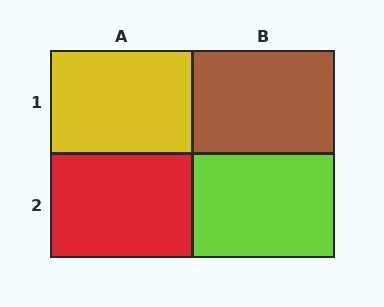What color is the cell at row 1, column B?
Brown.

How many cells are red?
1 cell is red.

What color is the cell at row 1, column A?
Yellow.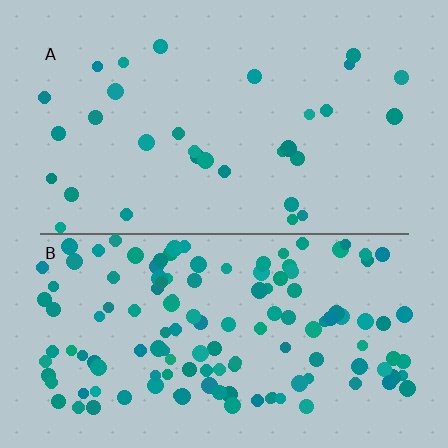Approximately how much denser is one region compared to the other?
Approximately 4.2× — region B over region A.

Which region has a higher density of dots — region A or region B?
B (the bottom).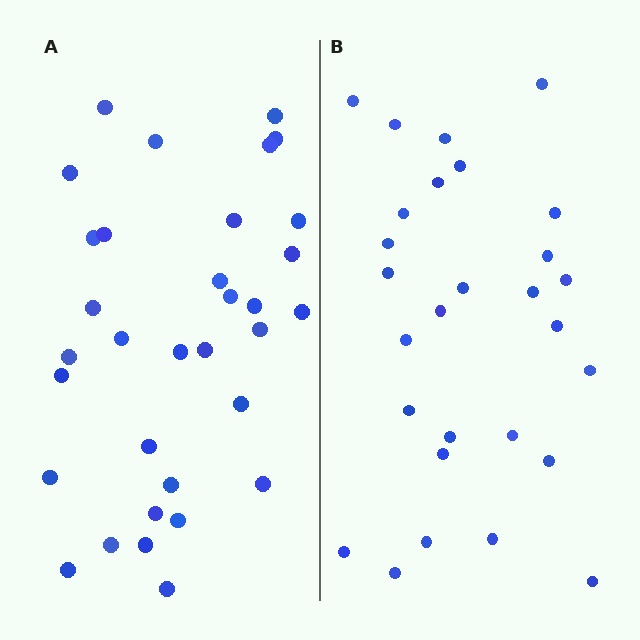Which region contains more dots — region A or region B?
Region A (the left region) has more dots.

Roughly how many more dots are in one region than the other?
Region A has about 5 more dots than region B.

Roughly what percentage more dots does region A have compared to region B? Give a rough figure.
About 20% more.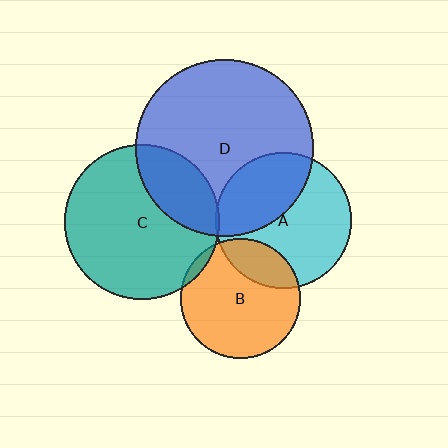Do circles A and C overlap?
Yes.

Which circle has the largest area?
Circle D (blue).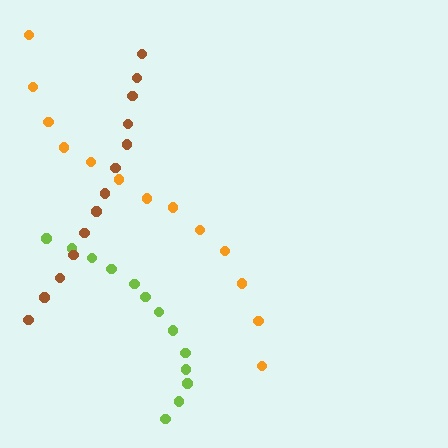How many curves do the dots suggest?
There are 3 distinct paths.